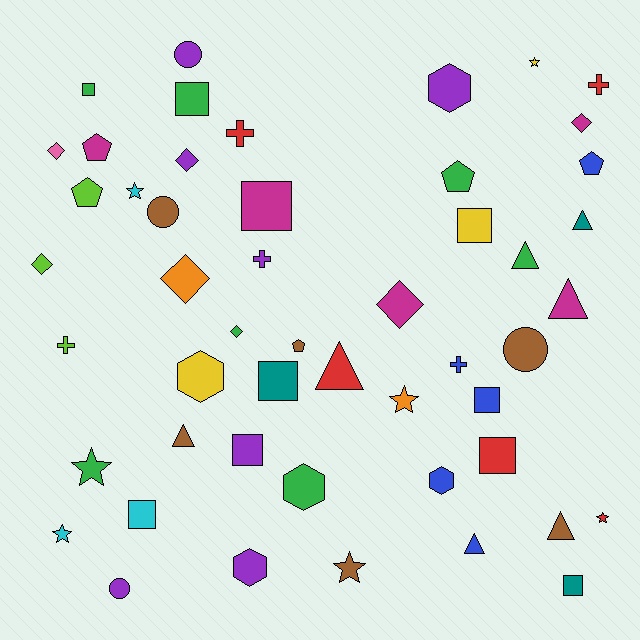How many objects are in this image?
There are 50 objects.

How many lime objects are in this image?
There are 3 lime objects.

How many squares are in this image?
There are 10 squares.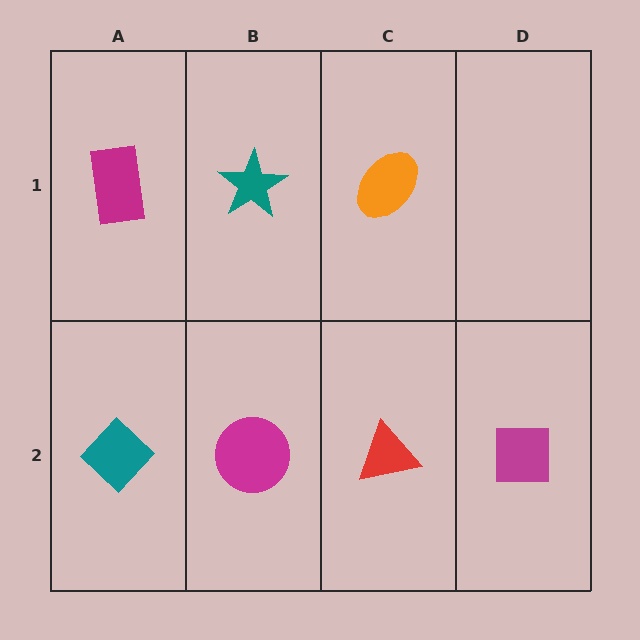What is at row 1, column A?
A magenta rectangle.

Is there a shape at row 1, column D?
No, that cell is empty.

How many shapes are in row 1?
3 shapes.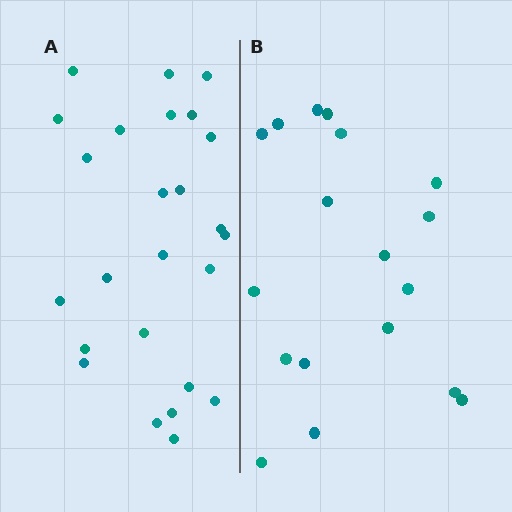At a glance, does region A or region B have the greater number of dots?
Region A (the left region) has more dots.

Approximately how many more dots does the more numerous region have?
Region A has roughly 8 or so more dots than region B.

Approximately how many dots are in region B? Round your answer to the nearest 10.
About 20 dots. (The exact count is 18, which rounds to 20.)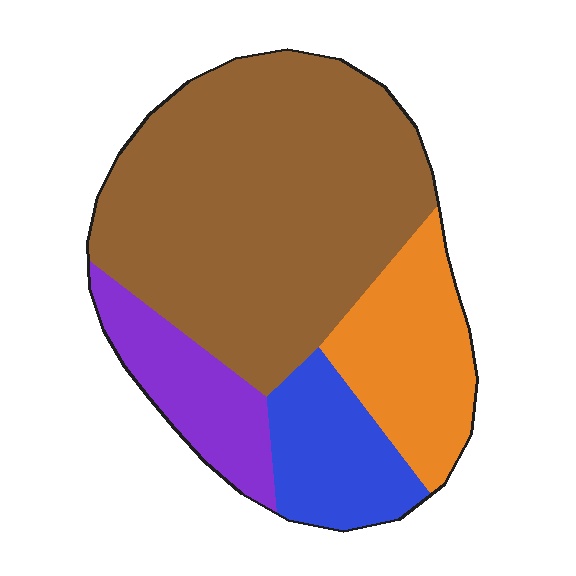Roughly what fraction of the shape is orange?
Orange covers about 20% of the shape.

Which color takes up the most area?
Brown, at roughly 55%.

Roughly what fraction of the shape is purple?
Purple takes up less than a quarter of the shape.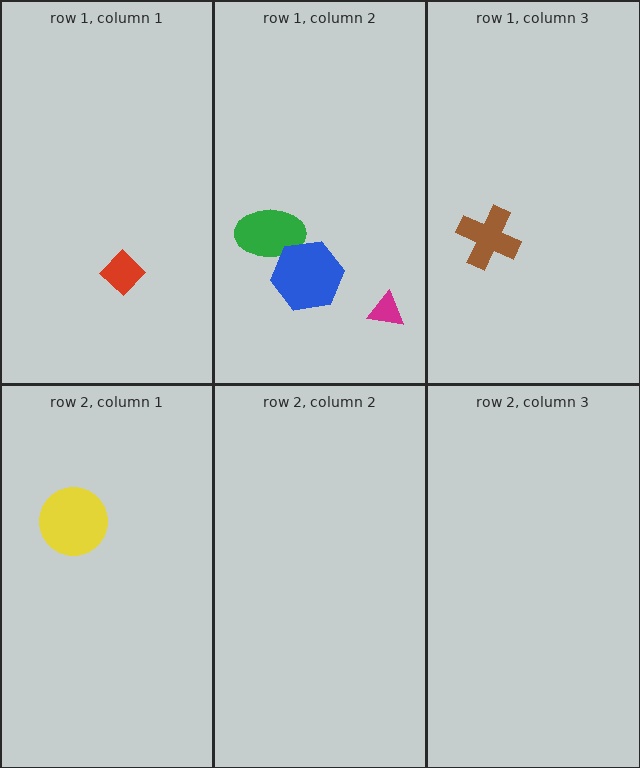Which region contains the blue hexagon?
The row 1, column 2 region.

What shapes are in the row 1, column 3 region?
The brown cross.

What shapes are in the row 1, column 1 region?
The red diamond.